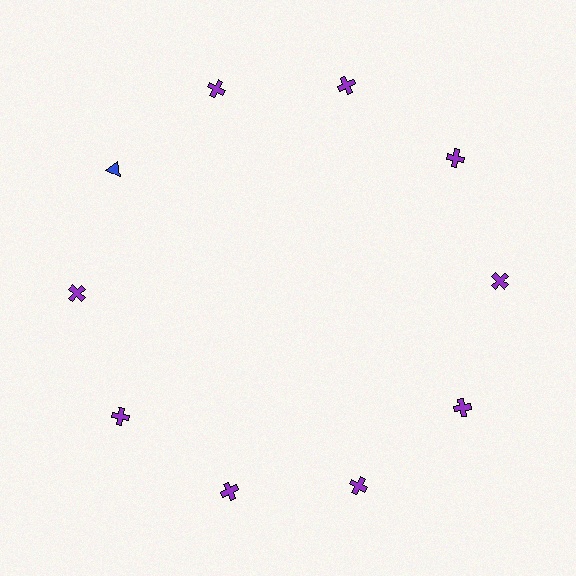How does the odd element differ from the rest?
It differs in both color (blue instead of purple) and shape (triangle instead of cross).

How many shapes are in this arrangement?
There are 10 shapes arranged in a ring pattern.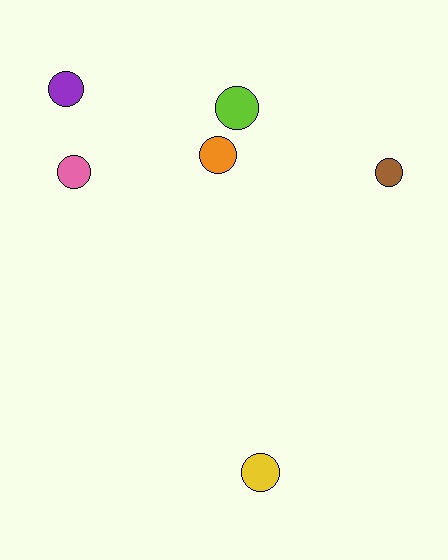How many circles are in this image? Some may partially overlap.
There are 6 circles.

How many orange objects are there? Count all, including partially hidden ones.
There is 1 orange object.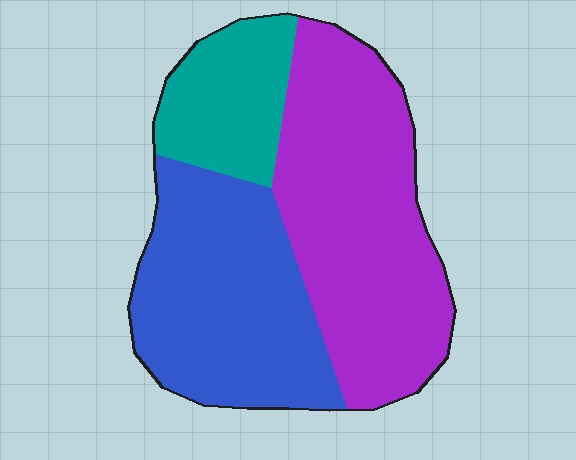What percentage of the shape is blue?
Blue takes up between a third and a half of the shape.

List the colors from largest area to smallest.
From largest to smallest: purple, blue, teal.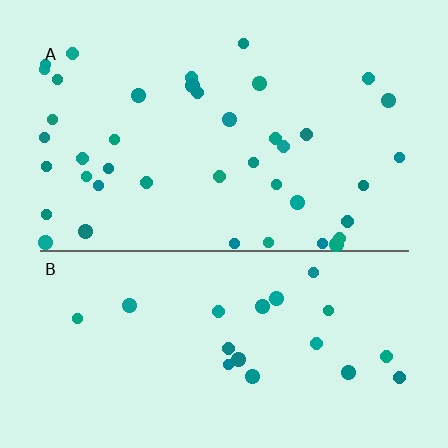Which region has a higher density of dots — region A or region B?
A (the top).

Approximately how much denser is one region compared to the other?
Approximately 2.0× — region A over region B.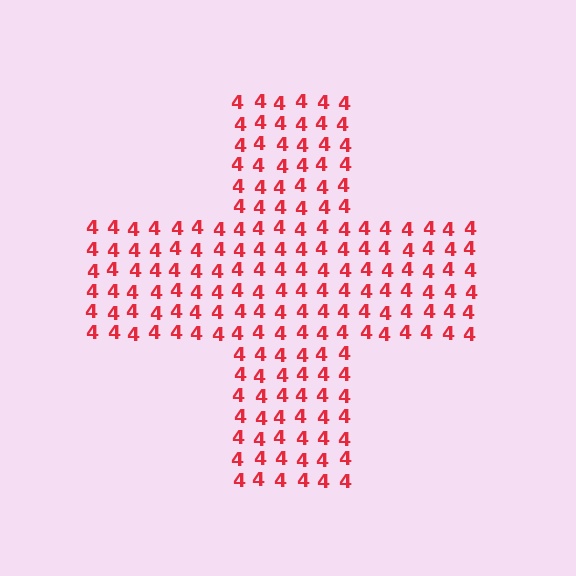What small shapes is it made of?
It is made of small digit 4's.